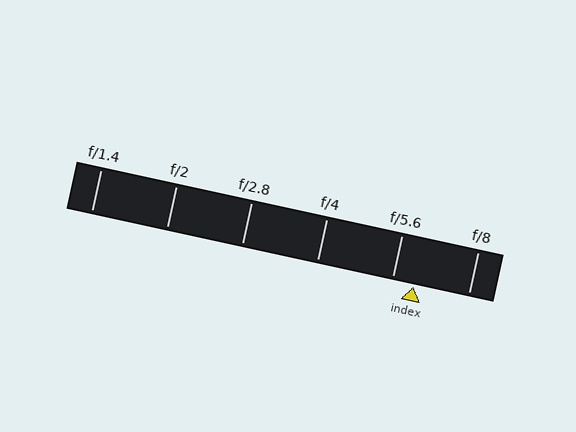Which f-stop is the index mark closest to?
The index mark is closest to f/5.6.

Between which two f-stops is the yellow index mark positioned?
The index mark is between f/5.6 and f/8.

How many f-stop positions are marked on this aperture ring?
There are 6 f-stop positions marked.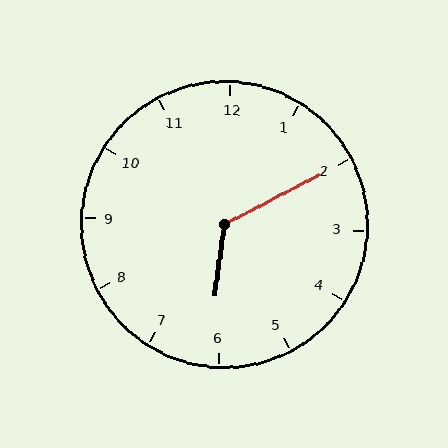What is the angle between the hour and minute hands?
Approximately 125 degrees.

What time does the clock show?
6:10.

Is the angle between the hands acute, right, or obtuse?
It is obtuse.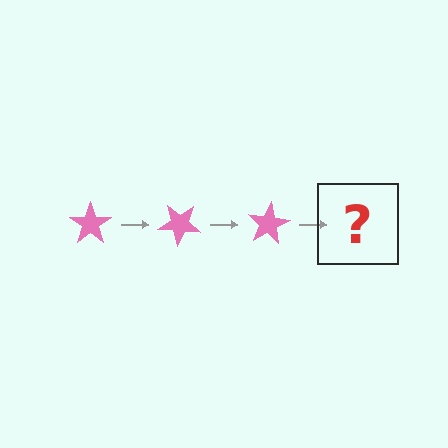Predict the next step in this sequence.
The next step is a pink star rotated 120 degrees.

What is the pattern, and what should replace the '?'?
The pattern is that the star rotates 40 degrees each step. The '?' should be a pink star rotated 120 degrees.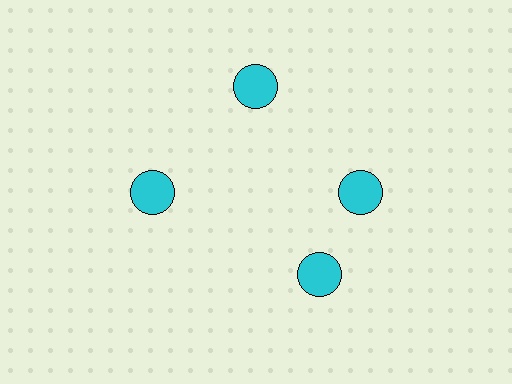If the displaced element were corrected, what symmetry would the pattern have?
It would have 4-fold rotational symmetry — the pattern would map onto itself every 90 degrees.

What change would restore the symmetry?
The symmetry would be restored by rotating it back into even spacing with its neighbors so that all 4 circles sit at equal angles and equal distance from the center.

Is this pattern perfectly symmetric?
No. The 4 cyan circles are arranged in a ring, but one element near the 6 o'clock position is rotated out of alignment along the ring, breaking the 4-fold rotational symmetry.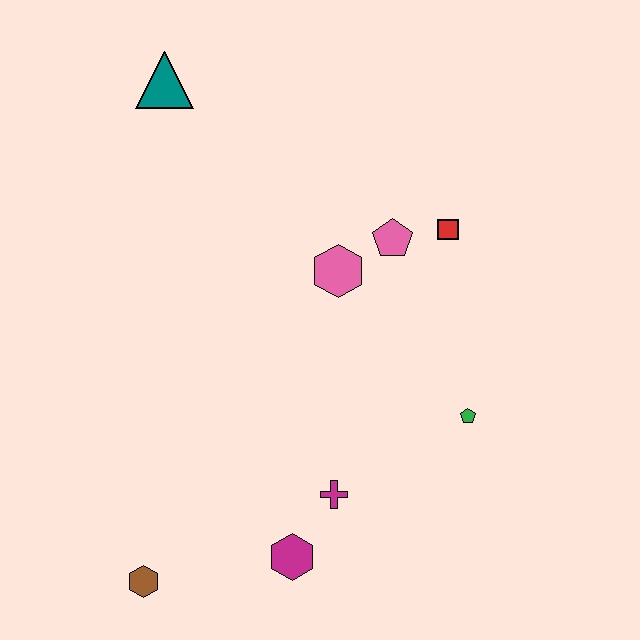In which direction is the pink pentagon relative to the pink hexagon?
The pink pentagon is to the right of the pink hexagon.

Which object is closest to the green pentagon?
The magenta cross is closest to the green pentagon.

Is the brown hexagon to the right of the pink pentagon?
No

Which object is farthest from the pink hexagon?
The brown hexagon is farthest from the pink hexagon.